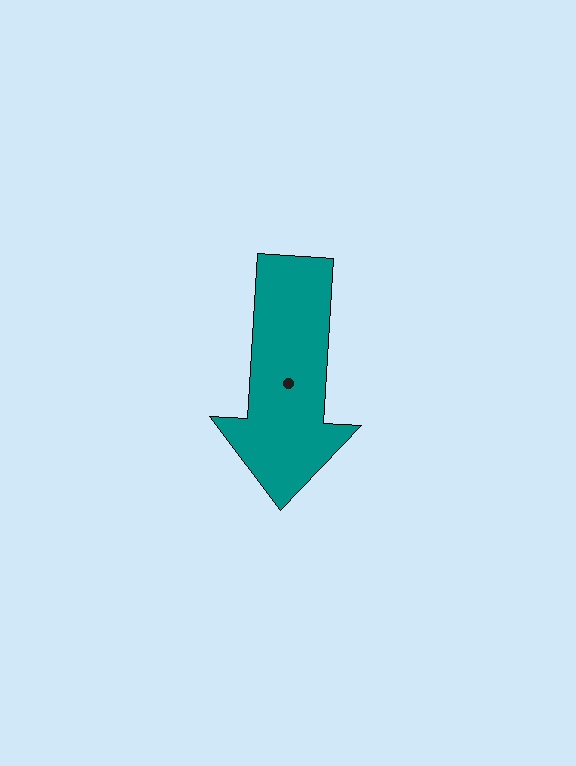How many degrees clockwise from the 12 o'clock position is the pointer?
Approximately 183 degrees.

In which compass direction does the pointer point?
South.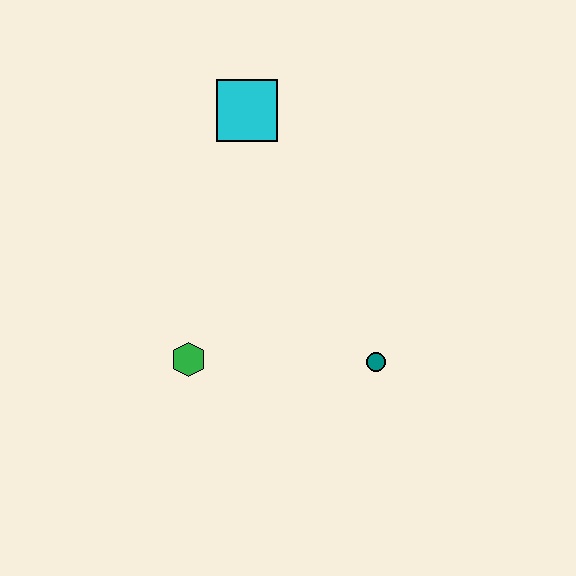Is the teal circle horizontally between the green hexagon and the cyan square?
No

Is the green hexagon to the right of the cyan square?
No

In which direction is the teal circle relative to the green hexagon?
The teal circle is to the right of the green hexagon.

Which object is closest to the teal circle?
The green hexagon is closest to the teal circle.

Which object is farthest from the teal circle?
The cyan square is farthest from the teal circle.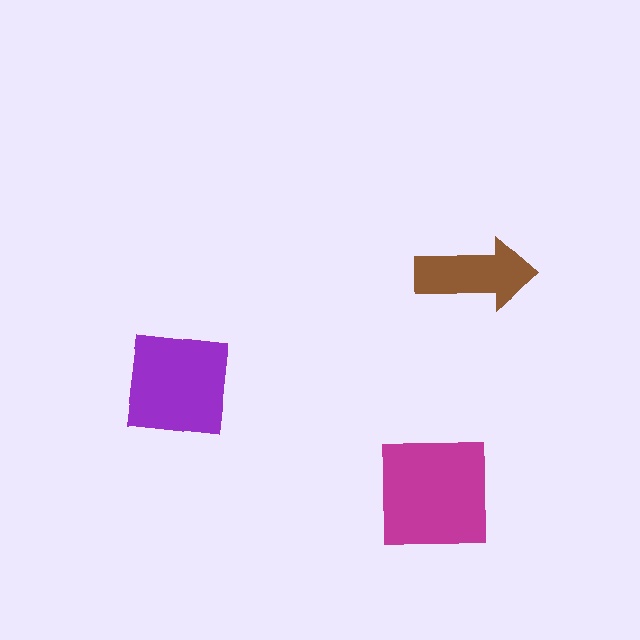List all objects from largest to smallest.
The magenta square, the purple square, the brown arrow.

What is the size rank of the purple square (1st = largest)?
2nd.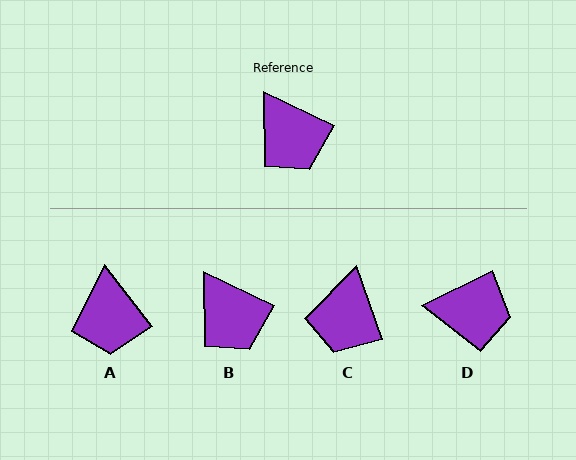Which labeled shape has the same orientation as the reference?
B.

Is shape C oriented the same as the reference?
No, it is off by about 45 degrees.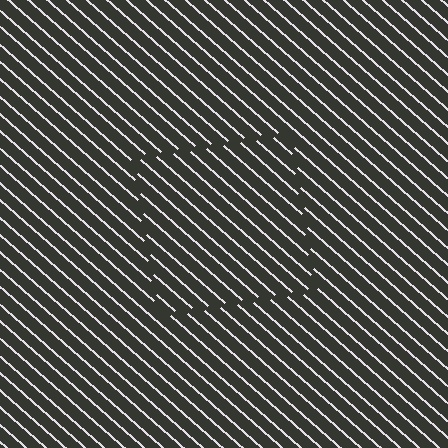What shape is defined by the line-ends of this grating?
An illusory square. The interior of the shape contains the same grating, shifted by half a period — the contour is defined by the phase discontinuity where line-ends from the inner and outer gratings abut.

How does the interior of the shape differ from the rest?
The interior of the shape contains the same grating, shifted by half a period — the contour is defined by the phase discontinuity where line-ends from the inner and outer gratings abut.